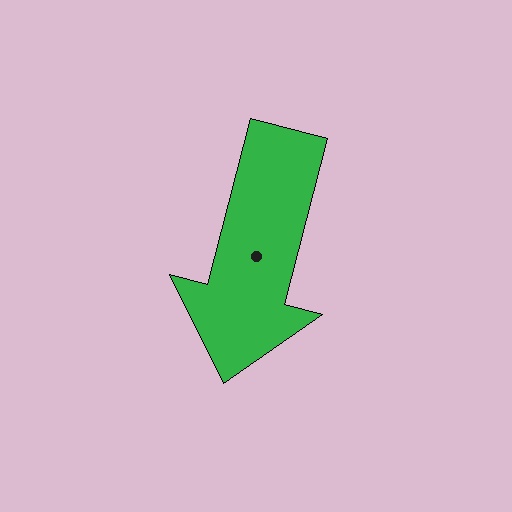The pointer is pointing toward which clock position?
Roughly 6 o'clock.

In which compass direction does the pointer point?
South.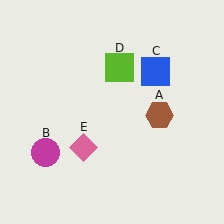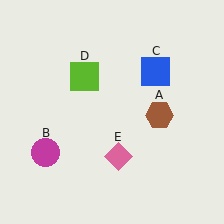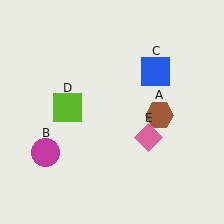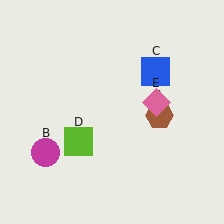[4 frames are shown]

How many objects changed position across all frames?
2 objects changed position: lime square (object D), pink diamond (object E).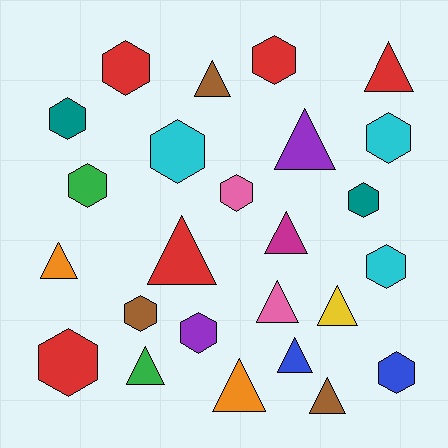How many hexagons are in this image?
There are 13 hexagons.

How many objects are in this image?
There are 25 objects.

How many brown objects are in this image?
There are 3 brown objects.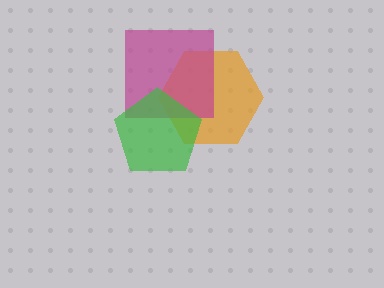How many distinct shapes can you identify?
There are 3 distinct shapes: an orange hexagon, a magenta square, a green pentagon.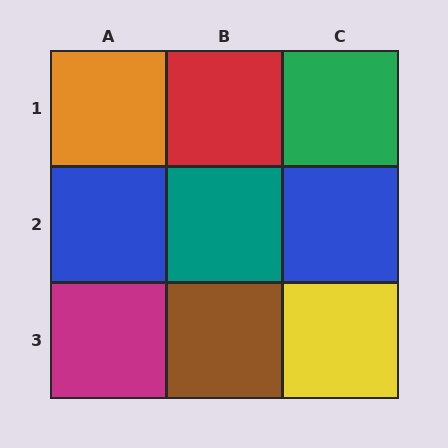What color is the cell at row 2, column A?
Blue.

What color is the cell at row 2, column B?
Teal.